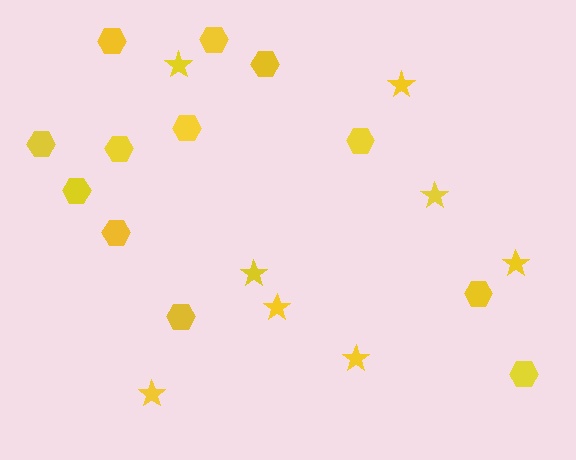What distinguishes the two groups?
There are 2 groups: one group of hexagons (12) and one group of stars (8).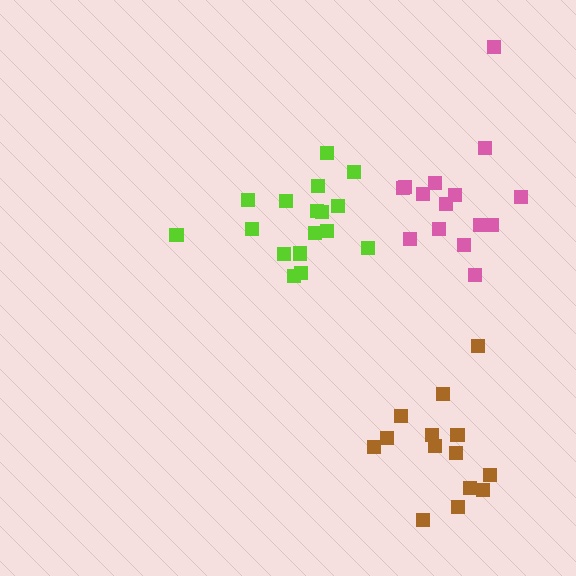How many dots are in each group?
Group 1: 17 dots, Group 2: 15 dots, Group 3: 14 dots (46 total).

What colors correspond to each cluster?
The clusters are colored: lime, pink, brown.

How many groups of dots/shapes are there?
There are 3 groups.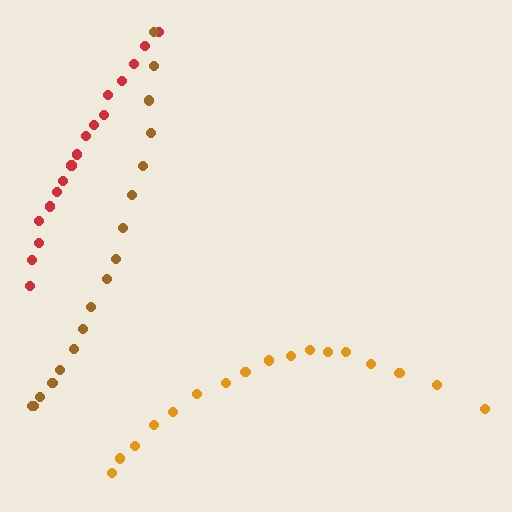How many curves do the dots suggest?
There are 3 distinct paths.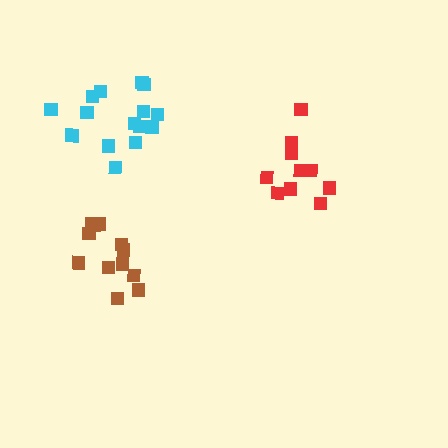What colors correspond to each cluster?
The clusters are colored: cyan, red, brown.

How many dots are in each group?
Group 1: 15 dots, Group 2: 10 dots, Group 3: 12 dots (37 total).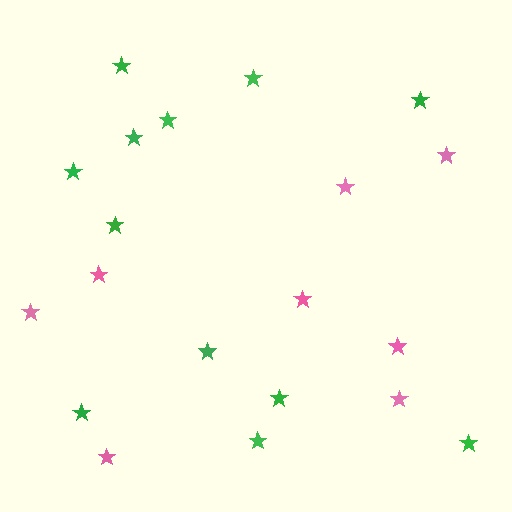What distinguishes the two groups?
There are 2 groups: one group of pink stars (8) and one group of green stars (12).